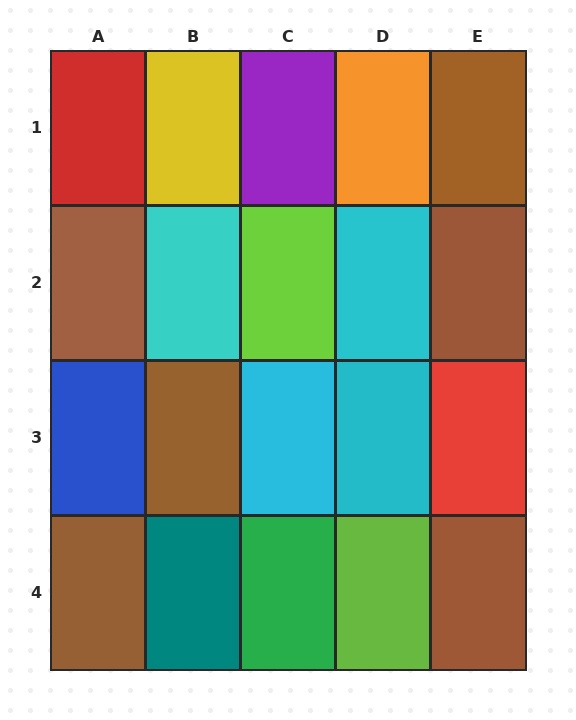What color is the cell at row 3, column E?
Red.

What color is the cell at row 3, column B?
Brown.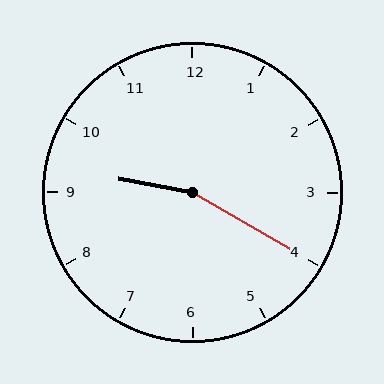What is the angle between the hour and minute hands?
Approximately 160 degrees.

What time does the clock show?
9:20.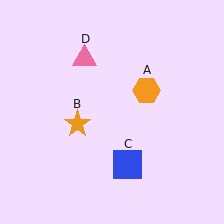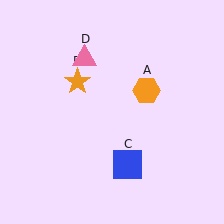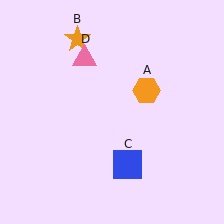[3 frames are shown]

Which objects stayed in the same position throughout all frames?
Orange hexagon (object A) and blue square (object C) and pink triangle (object D) remained stationary.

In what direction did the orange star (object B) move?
The orange star (object B) moved up.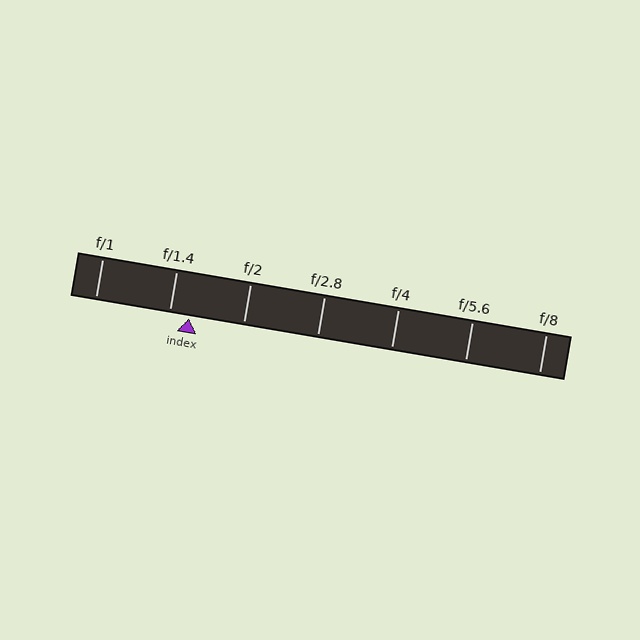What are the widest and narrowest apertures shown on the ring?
The widest aperture shown is f/1 and the narrowest is f/8.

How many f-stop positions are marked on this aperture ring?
There are 7 f-stop positions marked.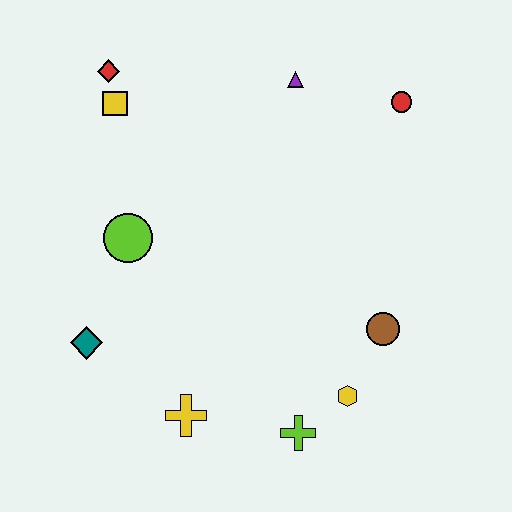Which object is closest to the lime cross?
The yellow hexagon is closest to the lime cross.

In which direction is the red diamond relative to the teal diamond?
The red diamond is above the teal diamond.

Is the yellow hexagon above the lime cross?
Yes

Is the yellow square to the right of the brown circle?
No